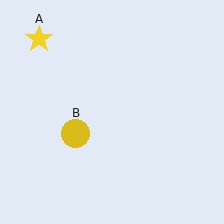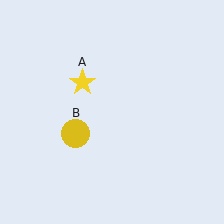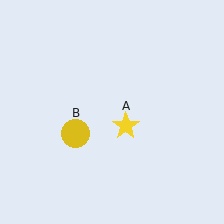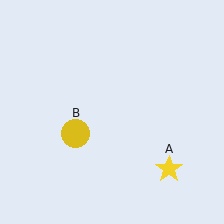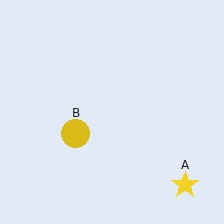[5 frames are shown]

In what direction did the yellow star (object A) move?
The yellow star (object A) moved down and to the right.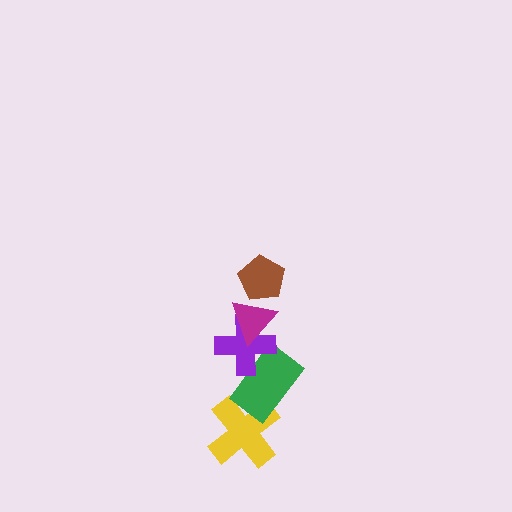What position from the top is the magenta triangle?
The magenta triangle is 2nd from the top.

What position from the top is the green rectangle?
The green rectangle is 4th from the top.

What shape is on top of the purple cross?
The magenta triangle is on top of the purple cross.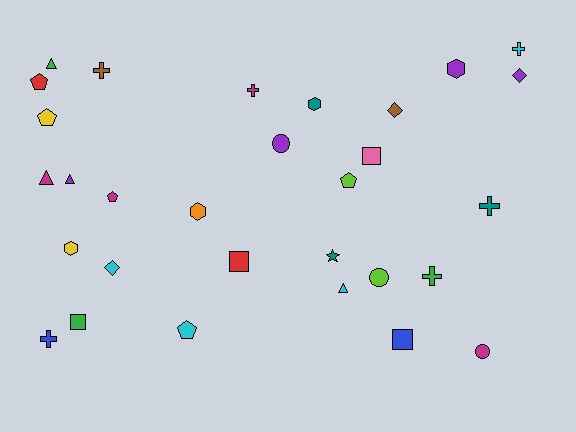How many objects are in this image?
There are 30 objects.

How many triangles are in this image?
There are 4 triangles.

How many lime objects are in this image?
There are 2 lime objects.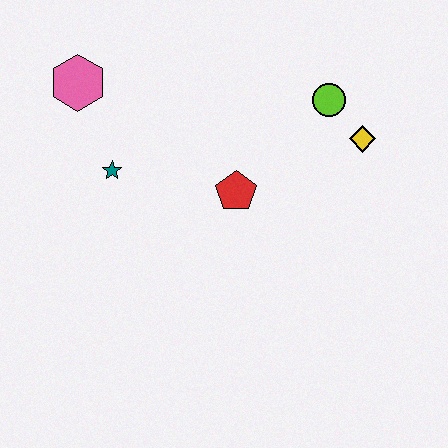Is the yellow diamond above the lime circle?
No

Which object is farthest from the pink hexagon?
The yellow diamond is farthest from the pink hexagon.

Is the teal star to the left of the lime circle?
Yes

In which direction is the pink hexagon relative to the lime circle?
The pink hexagon is to the left of the lime circle.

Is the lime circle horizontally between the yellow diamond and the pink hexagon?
Yes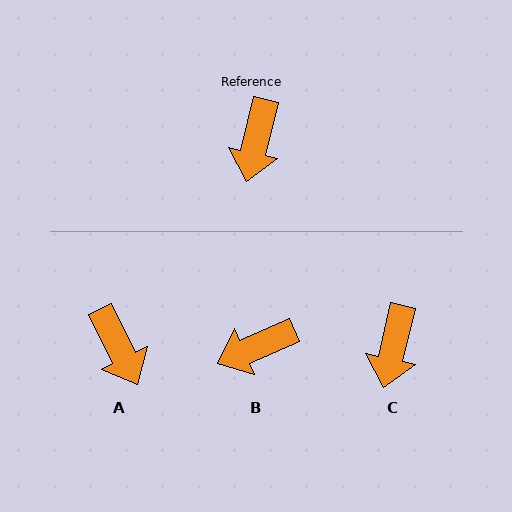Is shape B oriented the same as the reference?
No, it is off by about 53 degrees.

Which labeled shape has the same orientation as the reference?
C.